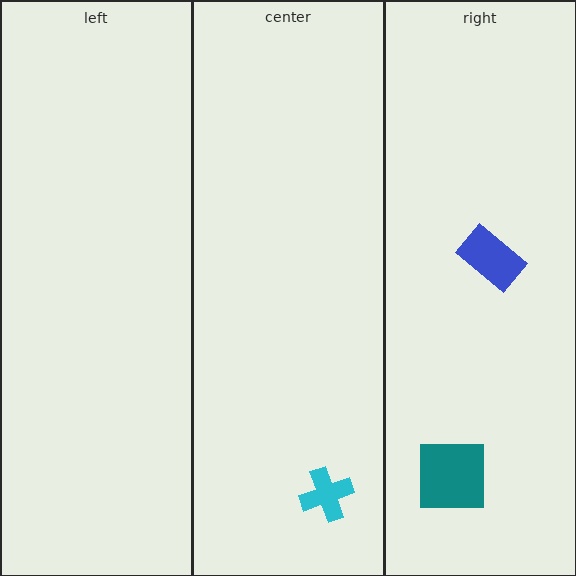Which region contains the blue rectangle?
The right region.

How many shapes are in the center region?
1.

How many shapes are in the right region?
2.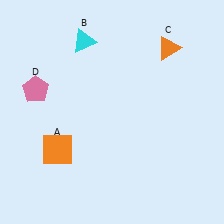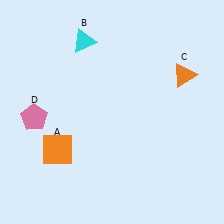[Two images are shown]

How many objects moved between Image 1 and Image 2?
2 objects moved between the two images.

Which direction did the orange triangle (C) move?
The orange triangle (C) moved down.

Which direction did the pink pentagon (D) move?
The pink pentagon (D) moved down.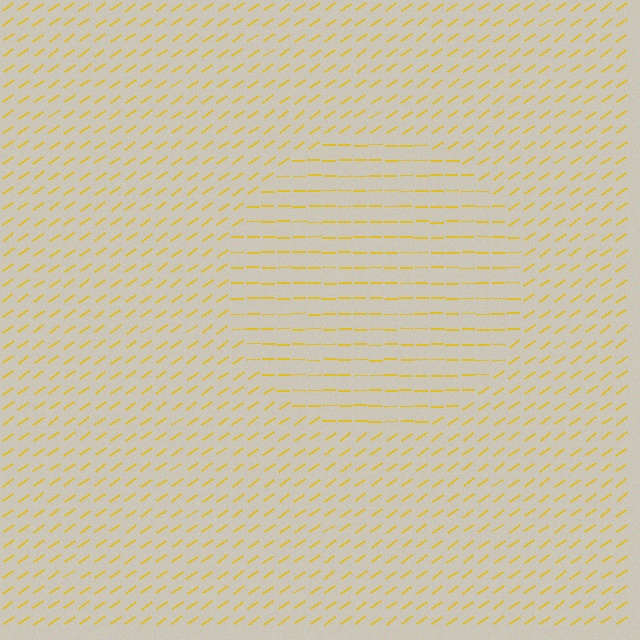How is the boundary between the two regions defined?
The boundary is defined purely by a change in line orientation (approximately 35 degrees difference). All lines are the same color and thickness.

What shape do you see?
I see a circle.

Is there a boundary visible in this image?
Yes, there is a texture boundary formed by a change in line orientation.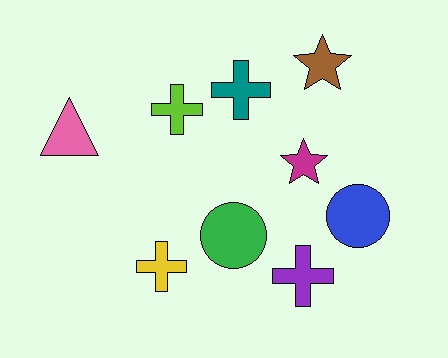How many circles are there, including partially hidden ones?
There are 2 circles.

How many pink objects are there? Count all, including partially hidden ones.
There is 1 pink object.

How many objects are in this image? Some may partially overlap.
There are 9 objects.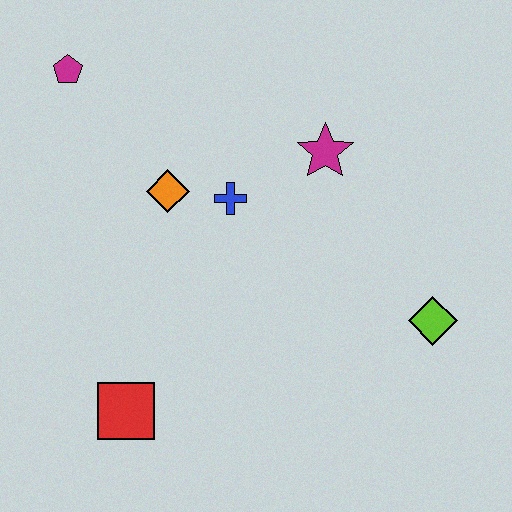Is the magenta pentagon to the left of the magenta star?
Yes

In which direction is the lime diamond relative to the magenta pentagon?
The lime diamond is to the right of the magenta pentagon.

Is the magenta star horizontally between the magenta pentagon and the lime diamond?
Yes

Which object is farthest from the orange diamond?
The lime diamond is farthest from the orange diamond.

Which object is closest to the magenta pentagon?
The orange diamond is closest to the magenta pentagon.